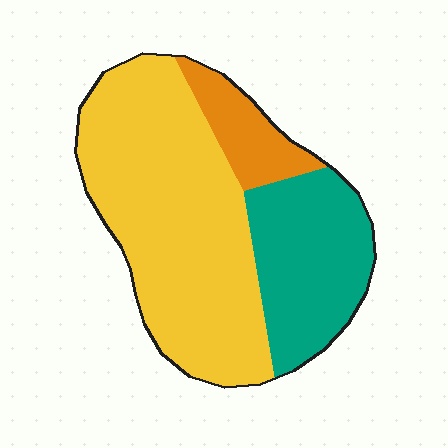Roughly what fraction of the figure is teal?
Teal takes up between a sixth and a third of the figure.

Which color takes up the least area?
Orange, at roughly 10%.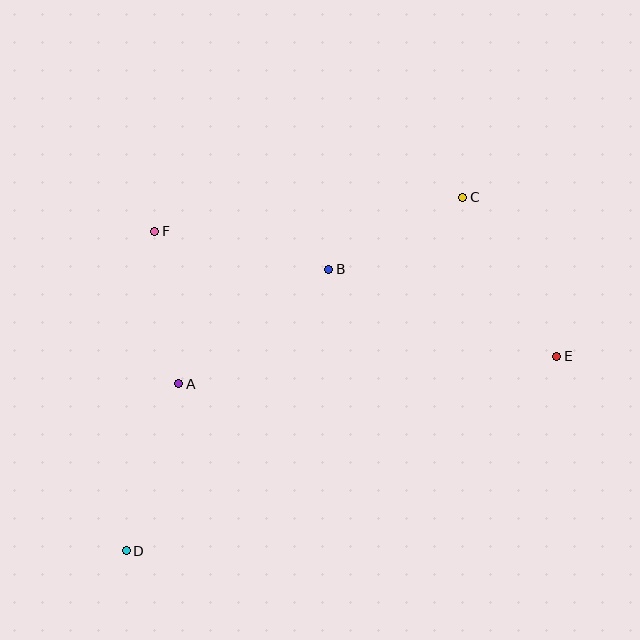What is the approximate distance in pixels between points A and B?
The distance between A and B is approximately 189 pixels.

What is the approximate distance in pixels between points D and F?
The distance between D and F is approximately 321 pixels.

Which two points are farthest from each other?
Points C and D are farthest from each other.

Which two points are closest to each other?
Points B and C are closest to each other.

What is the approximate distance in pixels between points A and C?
The distance between A and C is approximately 340 pixels.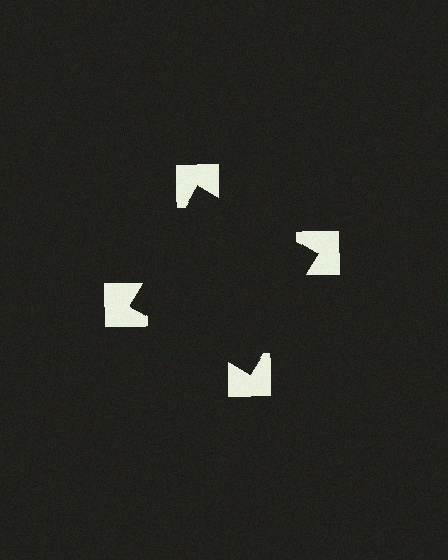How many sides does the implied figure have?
4 sides.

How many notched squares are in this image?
There are 4 — one at each vertex of the illusory square.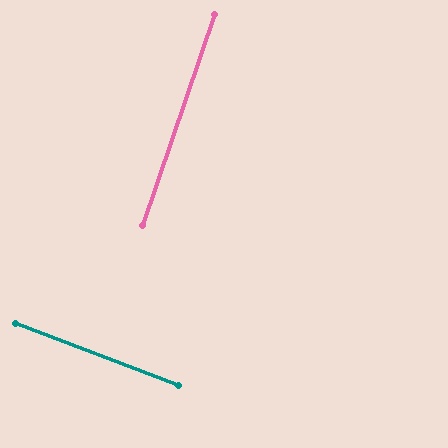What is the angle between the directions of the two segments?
Approximately 88 degrees.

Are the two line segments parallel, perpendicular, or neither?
Perpendicular — they meet at approximately 88°.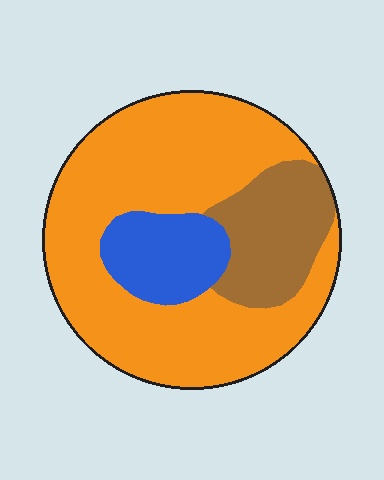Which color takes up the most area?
Orange, at roughly 70%.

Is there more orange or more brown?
Orange.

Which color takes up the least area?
Blue, at roughly 15%.